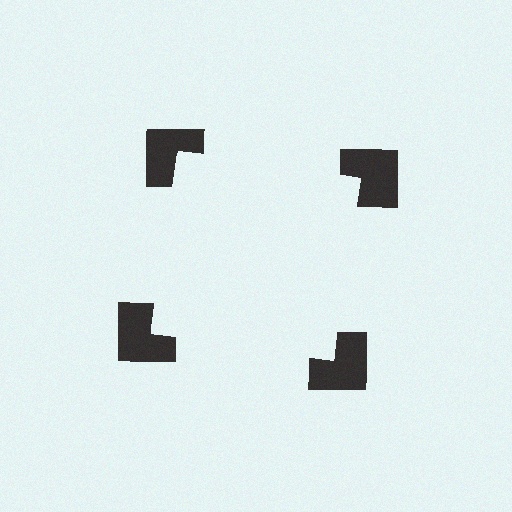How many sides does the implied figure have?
4 sides.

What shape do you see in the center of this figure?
An illusory square — its edges are inferred from the aligned wedge cuts in the notched squares, not physically drawn.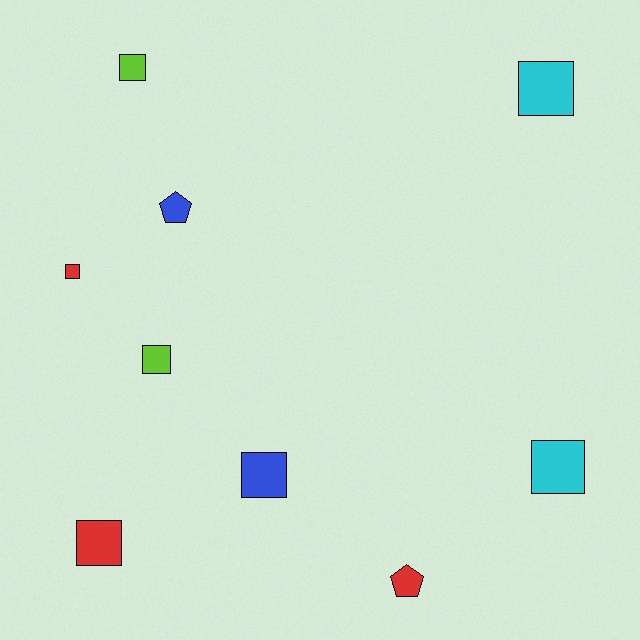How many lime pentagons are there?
There are no lime pentagons.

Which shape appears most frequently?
Square, with 7 objects.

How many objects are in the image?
There are 9 objects.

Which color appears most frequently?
Red, with 3 objects.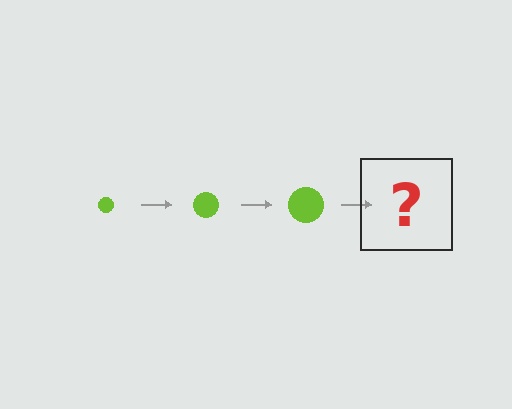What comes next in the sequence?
The next element should be a lime circle, larger than the previous one.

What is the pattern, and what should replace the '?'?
The pattern is that the circle gets progressively larger each step. The '?' should be a lime circle, larger than the previous one.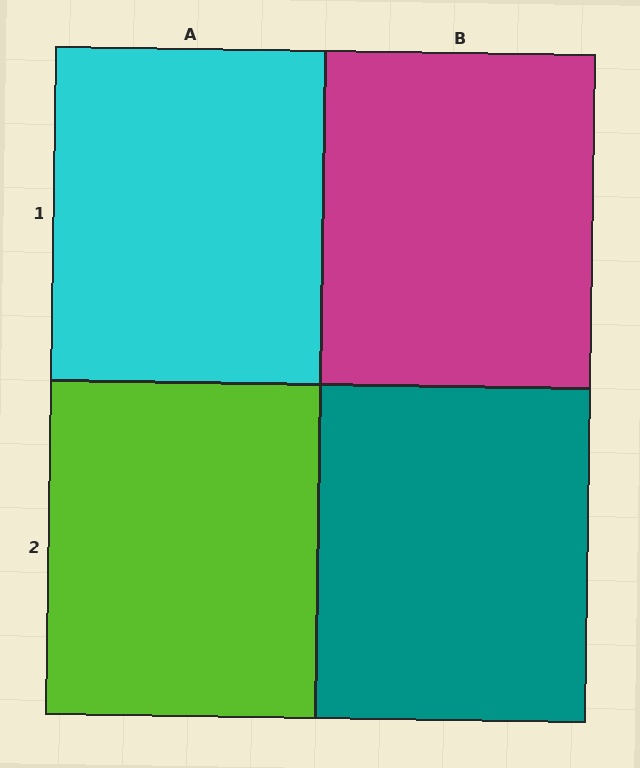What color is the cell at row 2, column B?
Teal.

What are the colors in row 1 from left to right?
Cyan, magenta.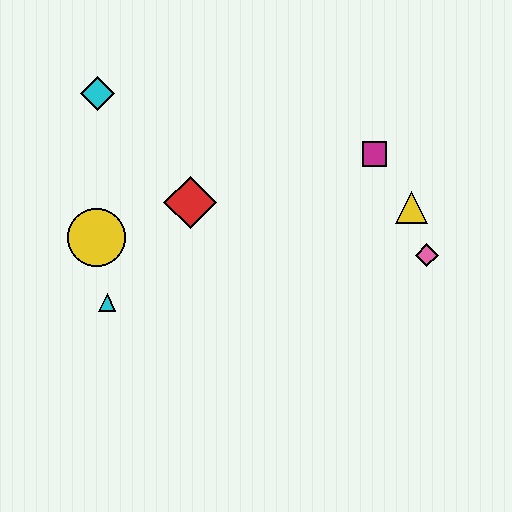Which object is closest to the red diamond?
The yellow circle is closest to the red diamond.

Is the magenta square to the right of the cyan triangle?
Yes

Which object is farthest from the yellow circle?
The pink diamond is farthest from the yellow circle.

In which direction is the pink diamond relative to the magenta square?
The pink diamond is below the magenta square.